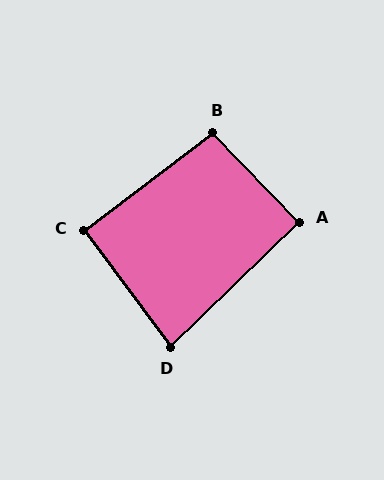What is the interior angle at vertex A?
Approximately 90 degrees (approximately right).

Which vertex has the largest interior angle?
B, at approximately 97 degrees.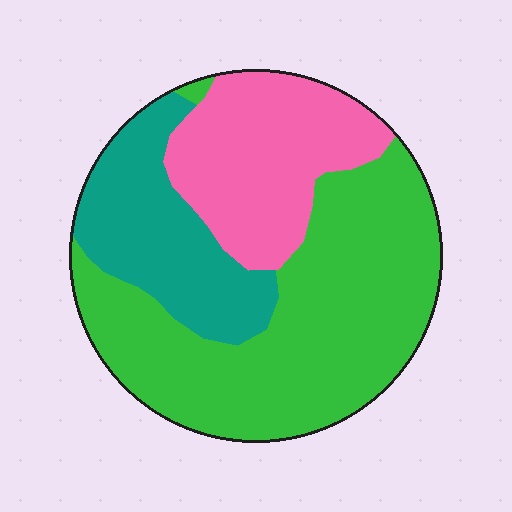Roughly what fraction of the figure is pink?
Pink covers 26% of the figure.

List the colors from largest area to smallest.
From largest to smallest: green, pink, teal.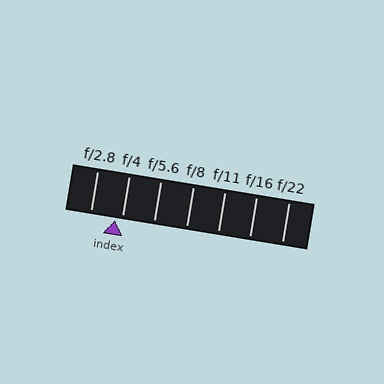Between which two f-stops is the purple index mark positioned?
The index mark is between f/2.8 and f/4.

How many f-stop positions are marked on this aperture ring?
There are 7 f-stop positions marked.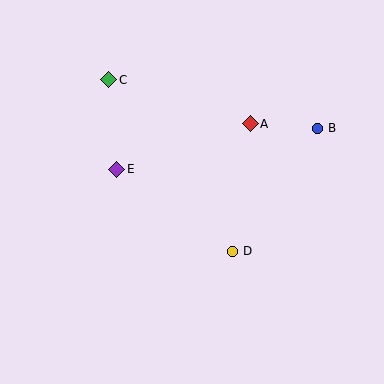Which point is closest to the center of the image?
Point D at (233, 251) is closest to the center.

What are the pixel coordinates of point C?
Point C is at (109, 80).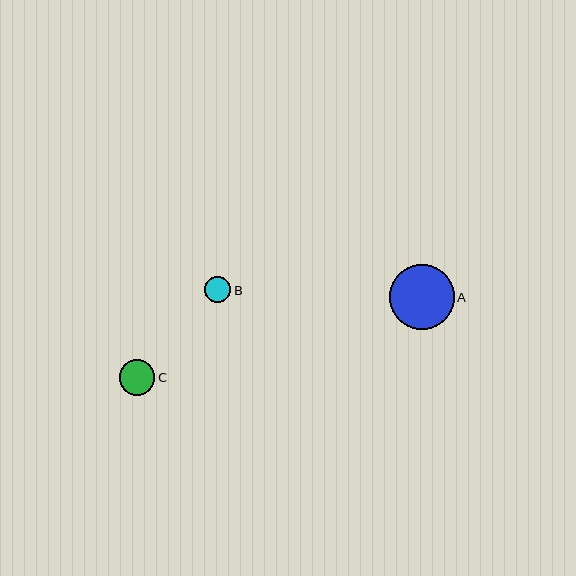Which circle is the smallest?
Circle B is the smallest with a size of approximately 27 pixels.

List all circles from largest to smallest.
From largest to smallest: A, C, B.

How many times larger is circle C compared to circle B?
Circle C is approximately 1.3 times the size of circle B.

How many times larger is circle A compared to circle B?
Circle A is approximately 2.4 times the size of circle B.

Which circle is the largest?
Circle A is the largest with a size of approximately 65 pixels.